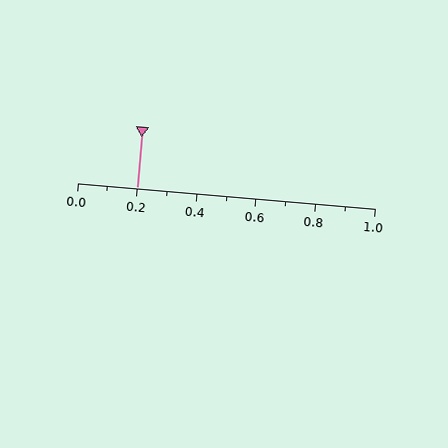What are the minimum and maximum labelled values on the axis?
The axis runs from 0.0 to 1.0.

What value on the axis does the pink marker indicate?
The marker indicates approximately 0.2.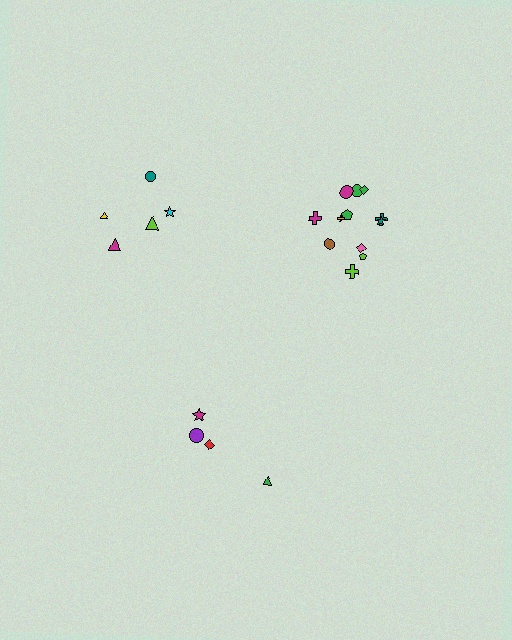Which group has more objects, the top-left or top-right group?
The top-right group.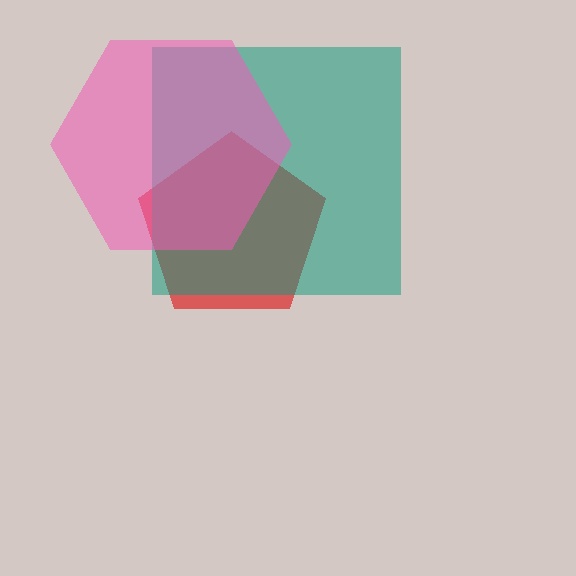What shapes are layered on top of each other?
The layered shapes are: a red pentagon, a teal square, a pink hexagon.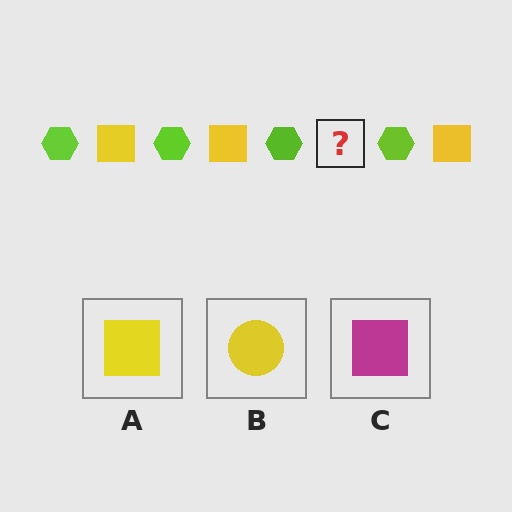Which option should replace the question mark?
Option A.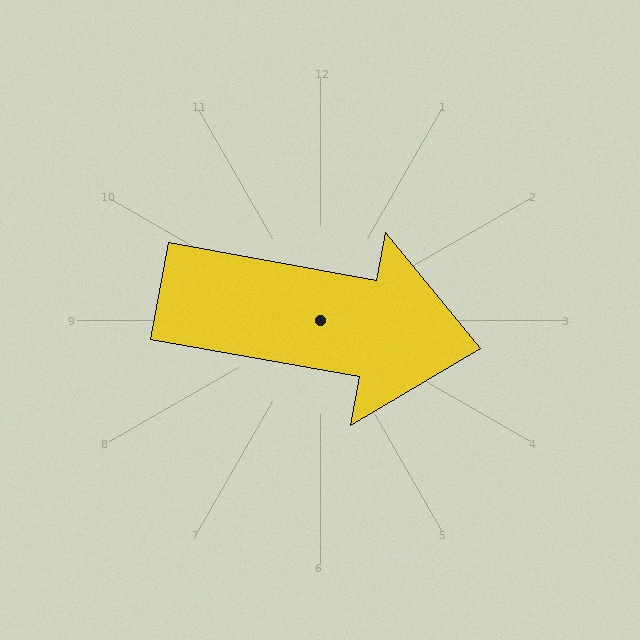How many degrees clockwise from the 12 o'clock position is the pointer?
Approximately 100 degrees.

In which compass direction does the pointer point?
East.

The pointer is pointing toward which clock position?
Roughly 3 o'clock.